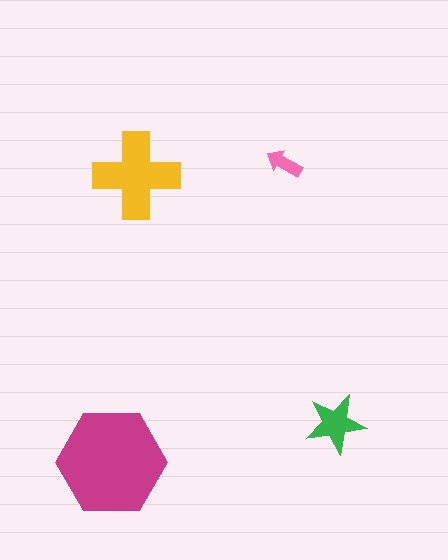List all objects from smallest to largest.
The pink arrow, the green star, the yellow cross, the magenta hexagon.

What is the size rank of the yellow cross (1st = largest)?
2nd.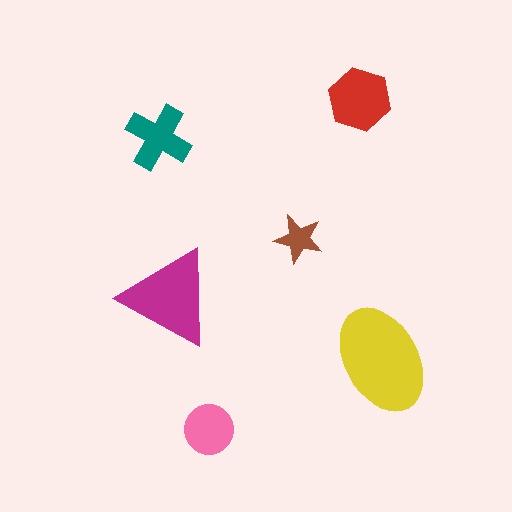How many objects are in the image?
There are 6 objects in the image.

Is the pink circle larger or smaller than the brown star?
Larger.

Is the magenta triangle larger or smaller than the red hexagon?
Larger.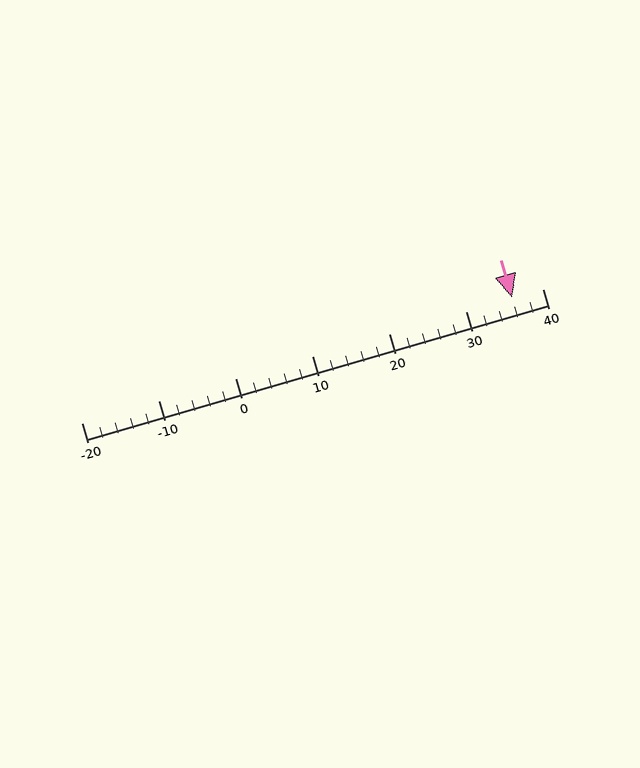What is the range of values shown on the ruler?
The ruler shows values from -20 to 40.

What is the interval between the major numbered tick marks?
The major tick marks are spaced 10 units apart.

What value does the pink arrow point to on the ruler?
The pink arrow points to approximately 36.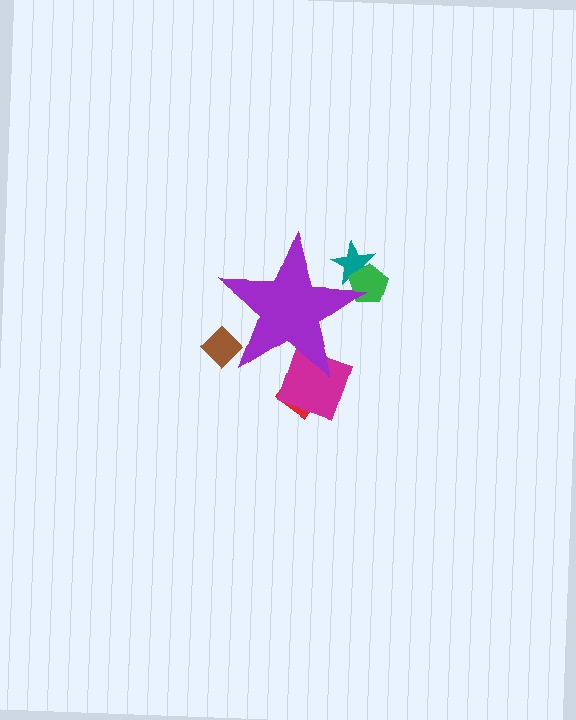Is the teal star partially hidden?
Yes, the teal star is partially hidden behind the purple star.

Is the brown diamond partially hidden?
Yes, the brown diamond is partially hidden behind the purple star.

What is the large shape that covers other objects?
A purple star.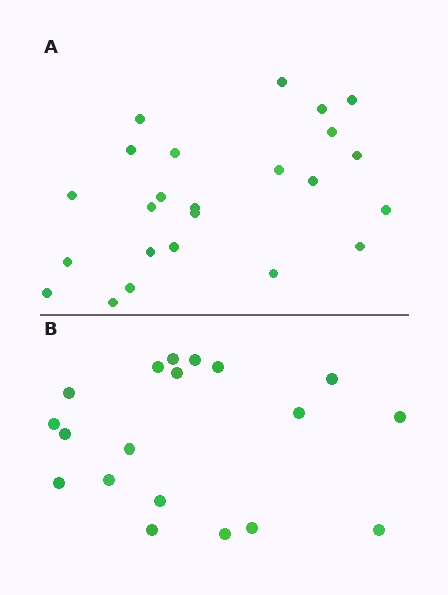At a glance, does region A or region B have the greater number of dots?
Region A (the top region) has more dots.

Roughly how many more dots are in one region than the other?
Region A has about 5 more dots than region B.